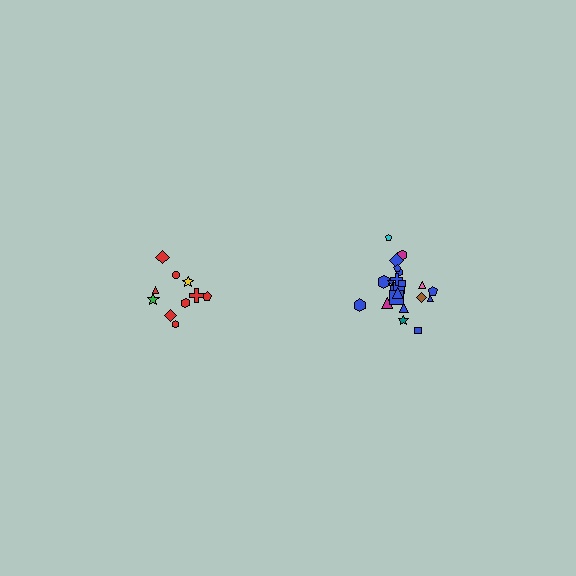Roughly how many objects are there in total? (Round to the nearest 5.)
Roughly 30 objects in total.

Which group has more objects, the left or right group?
The right group.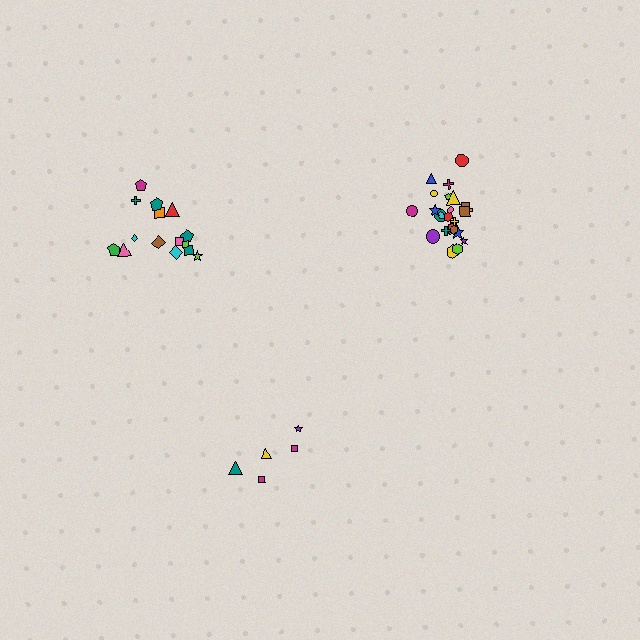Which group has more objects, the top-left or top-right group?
The top-right group.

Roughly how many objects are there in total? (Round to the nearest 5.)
Roughly 45 objects in total.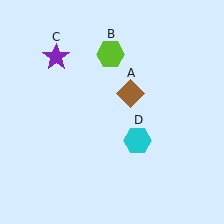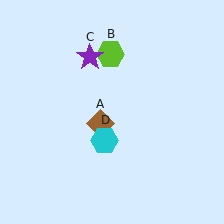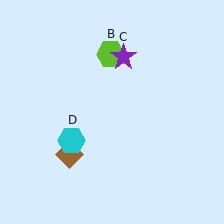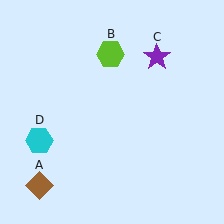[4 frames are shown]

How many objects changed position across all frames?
3 objects changed position: brown diamond (object A), purple star (object C), cyan hexagon (object D).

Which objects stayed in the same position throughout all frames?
Lime hexagon (object B) remained stationary.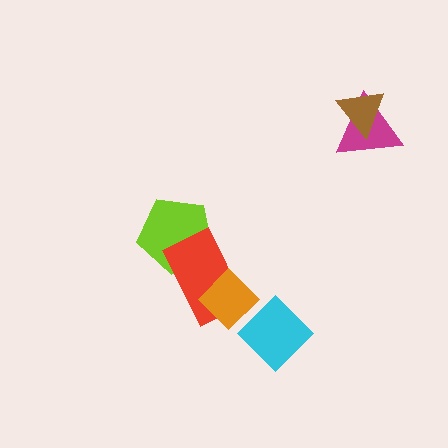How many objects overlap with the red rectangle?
2 objects overlap with the red rectangle.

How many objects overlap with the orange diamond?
1 object overlaps with the orange diamond.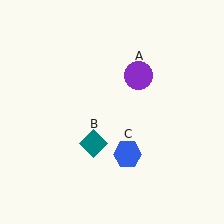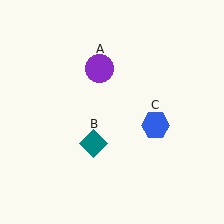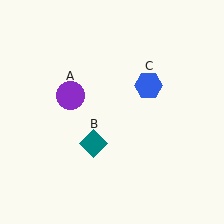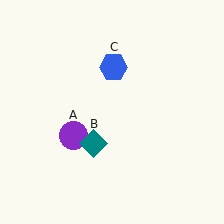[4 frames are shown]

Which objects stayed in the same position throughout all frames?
Teal diamond (object B) remained stationary.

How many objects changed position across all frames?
2 objects changed position: purple circle (object A), blue hexagon (object C).